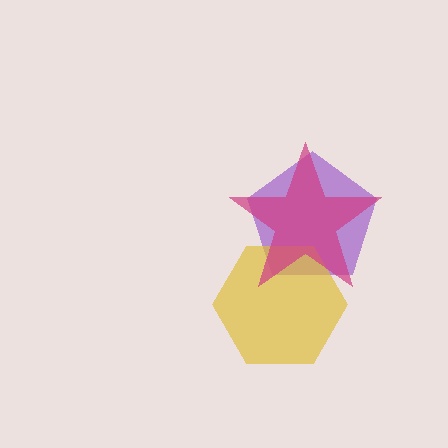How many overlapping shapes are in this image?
There are 3 overlapping shapes in the image.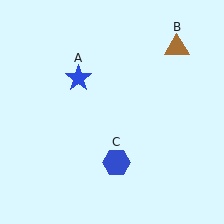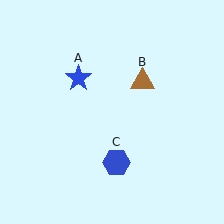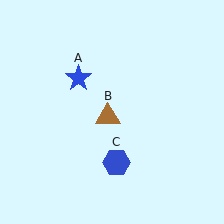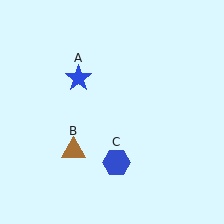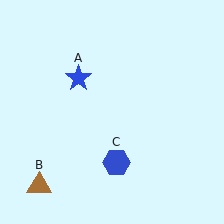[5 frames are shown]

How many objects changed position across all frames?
1 object changed position: brown triangle (object B).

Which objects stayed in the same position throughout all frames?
Blue star (object A) and blue hexagon (object C) remained stationary.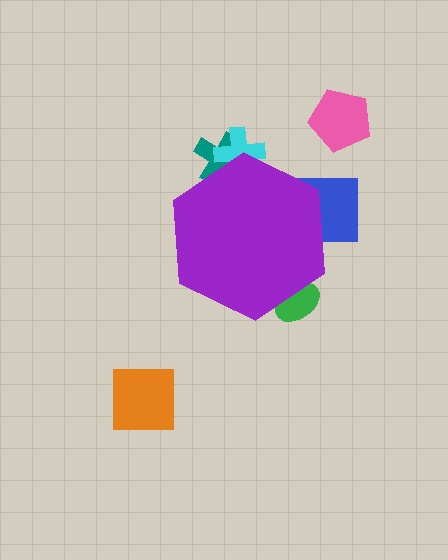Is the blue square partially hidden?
Yes, the blue square is partially hidden behind the purple hexagon.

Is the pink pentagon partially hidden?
No, the pink pentagon is fully visible.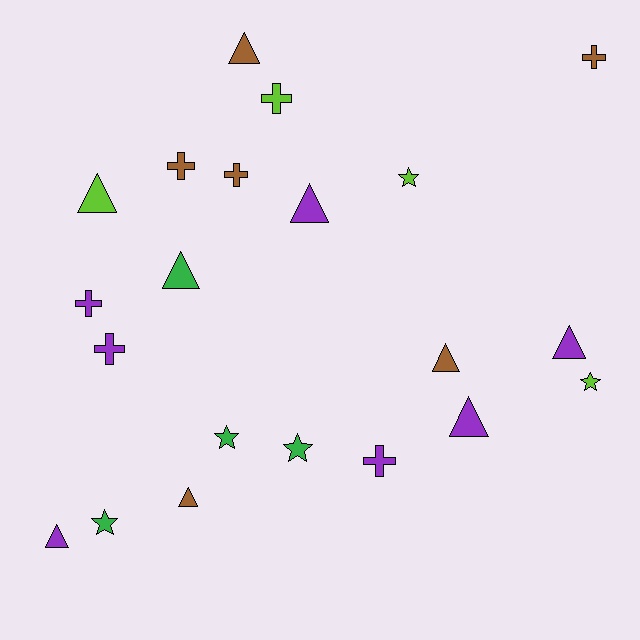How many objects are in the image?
There are 21 objects.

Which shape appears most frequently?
Triangle, with 9 objects.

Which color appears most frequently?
Purple, with 7 objects.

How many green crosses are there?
There are no green crosses.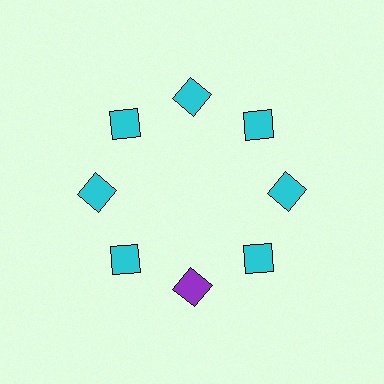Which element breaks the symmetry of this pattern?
The purple diamond at roughly the 6 o'clock position breaks the symmetry. All other shapes are cyan diamonds.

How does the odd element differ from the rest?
It has a different color: purple instead of cyan.